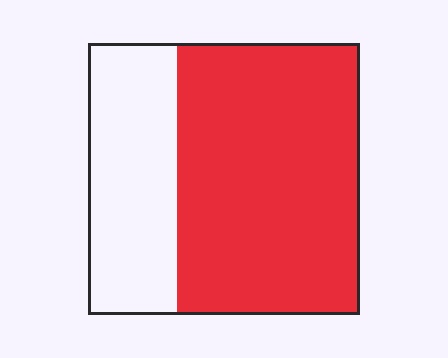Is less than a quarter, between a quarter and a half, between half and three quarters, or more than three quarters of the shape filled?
Between half and three quarters.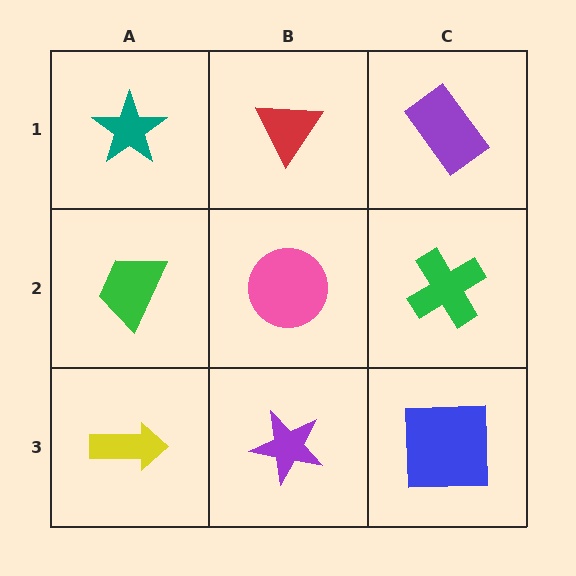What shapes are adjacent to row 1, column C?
A green cross (row 2, column C), a red triangle (row 1, column B).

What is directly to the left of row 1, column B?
A teal star.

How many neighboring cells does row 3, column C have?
2.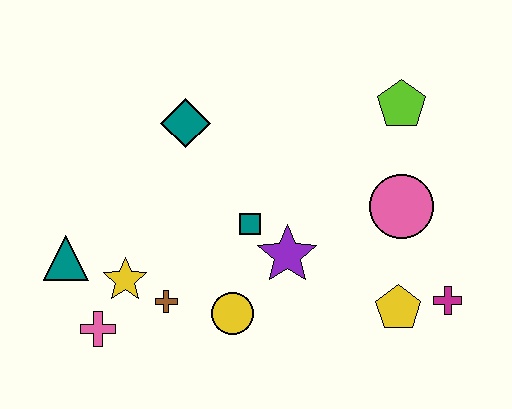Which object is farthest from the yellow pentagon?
The teal triangle is farthest from the yellow pentagon.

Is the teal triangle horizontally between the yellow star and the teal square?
No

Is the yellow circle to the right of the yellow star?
Yes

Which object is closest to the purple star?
The teal square is closest to the purple star.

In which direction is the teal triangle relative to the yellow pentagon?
The teal triangle is to the left of the yellow pentagon.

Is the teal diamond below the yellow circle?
No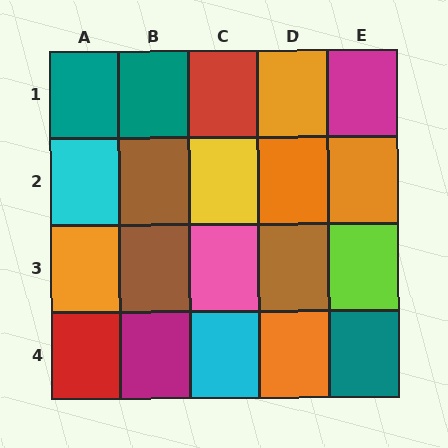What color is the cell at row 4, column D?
Orange.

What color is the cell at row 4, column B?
Magenta.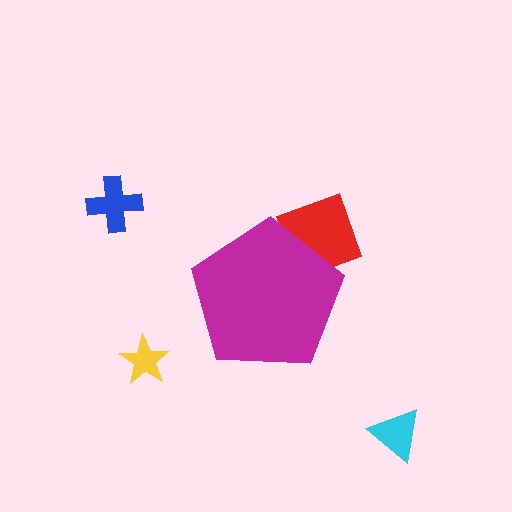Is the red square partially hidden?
Yes, the red square is partially hidden behind the magenta pentagon.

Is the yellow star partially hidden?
No, the yellow star is fully visible.